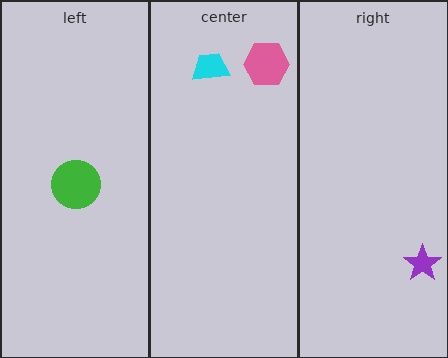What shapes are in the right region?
The purple star.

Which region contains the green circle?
The left region.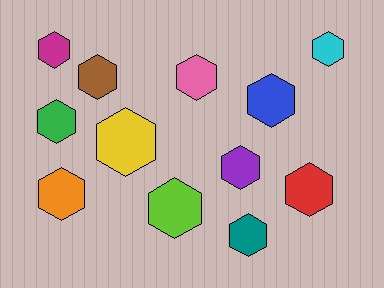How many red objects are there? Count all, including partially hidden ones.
There is 1 red object.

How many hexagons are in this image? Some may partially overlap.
There are 12 hexagons.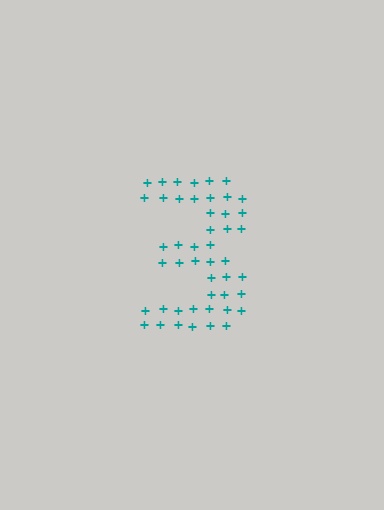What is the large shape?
The large shape is the digit 3.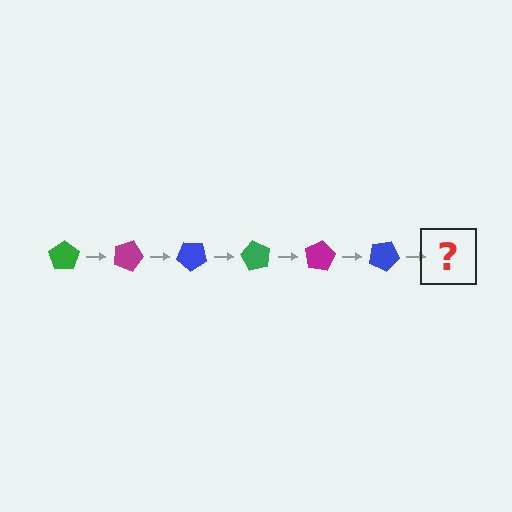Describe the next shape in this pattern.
It should be a green pentagon, rotated 120 degrees from the start.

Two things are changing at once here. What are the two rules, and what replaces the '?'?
The two rules are that it rotates 20 degrees each step and the color cycles through green, magenta, and blue. The '?' should be a green pentagon, rotated 120 degrees from the start.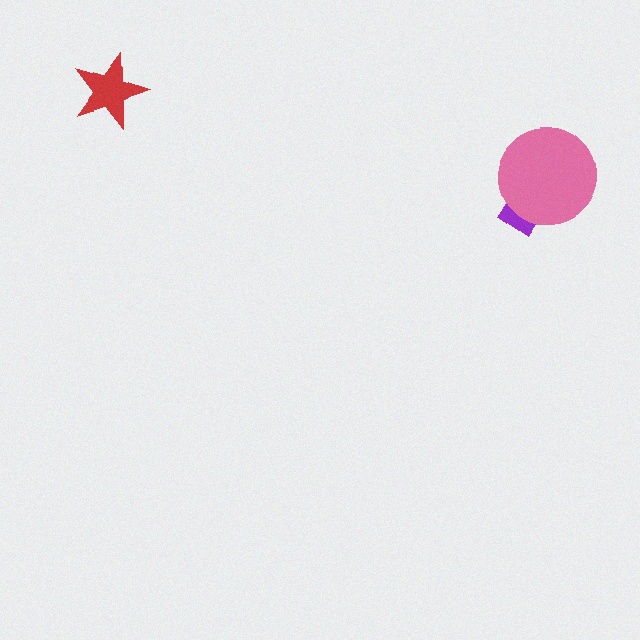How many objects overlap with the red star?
0 objects overlap with the red star.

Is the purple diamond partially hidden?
Yes, it is partially covered by another shape.